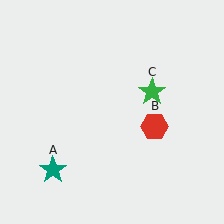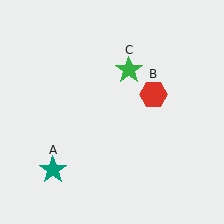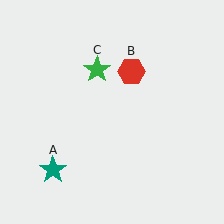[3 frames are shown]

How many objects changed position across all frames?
2 objects changed position: red hexagon (object B), green star (object C).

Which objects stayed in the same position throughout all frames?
Teal star (object A) remained stationary.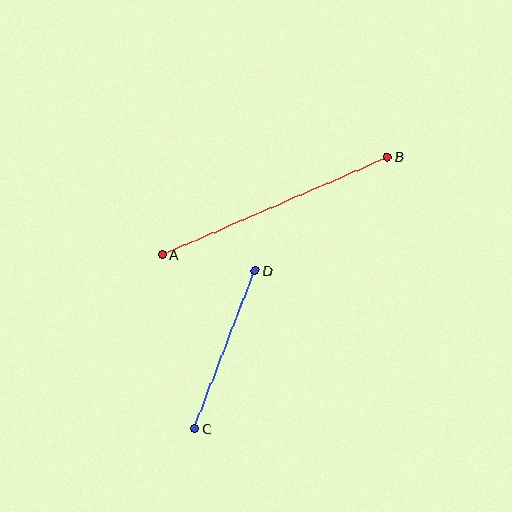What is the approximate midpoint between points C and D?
The midpoint is at approximately (225, 350) pixels.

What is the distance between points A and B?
The distance is approximately 245 pixels.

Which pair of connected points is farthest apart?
Points A and B are farthest apart.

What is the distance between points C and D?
The distance is approximately 169 pixels.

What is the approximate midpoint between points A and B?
The midpoint is at approximately (275, 206) pixels.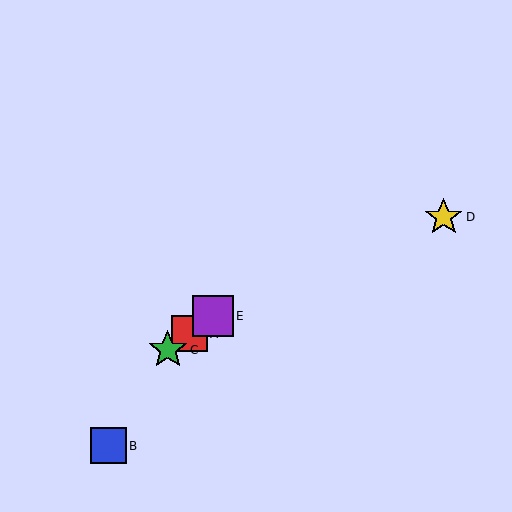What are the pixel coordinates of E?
Object E is at (213, 316).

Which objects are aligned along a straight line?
Objects A, C, E are aligned along a straight line.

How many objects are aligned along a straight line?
3 objects (A, C, E) are aligned along a straight line.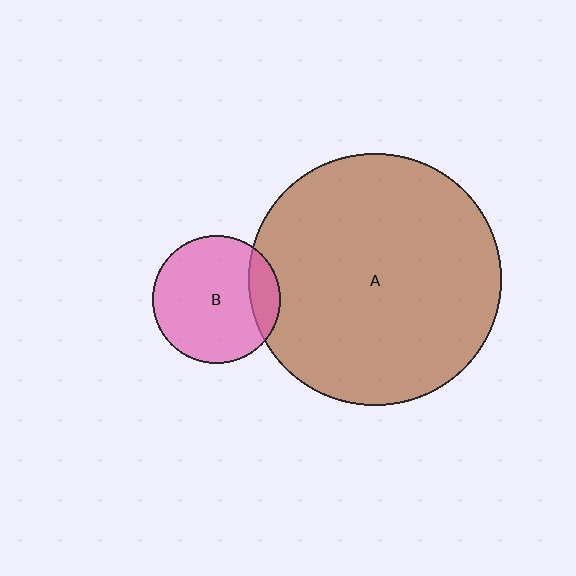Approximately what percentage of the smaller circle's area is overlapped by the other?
Approximately 15%.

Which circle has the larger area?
Circle A (brown).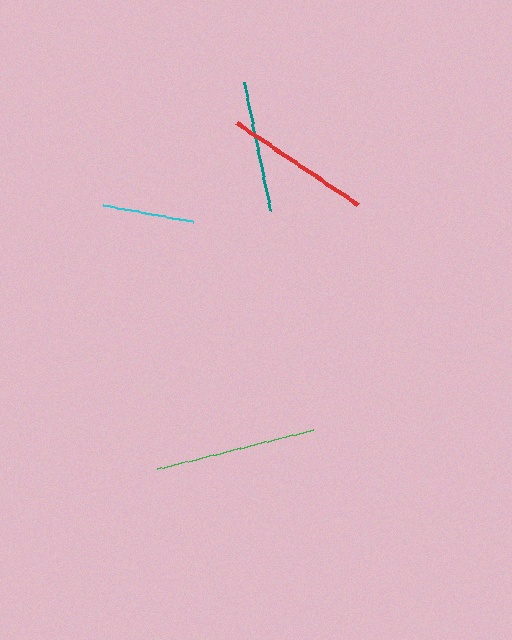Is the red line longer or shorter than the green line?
The green line is longer than the red line.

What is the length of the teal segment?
The teal segment is approximately 131 pixels long.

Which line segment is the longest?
The green line is the longest at approximately 161 pixels.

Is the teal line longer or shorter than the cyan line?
The teal line is longer than the cyan line.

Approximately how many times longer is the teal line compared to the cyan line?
The teal line is approximately 1.4 times the length of the cyan line.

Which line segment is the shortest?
The cyan line is the shortest at approximately 91 pixels.